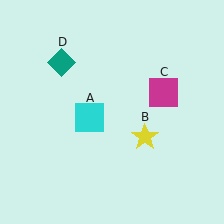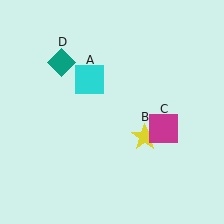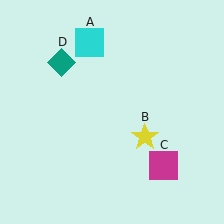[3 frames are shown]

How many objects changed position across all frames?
2 objects changed position: cyan square (object A), magenta square (object C).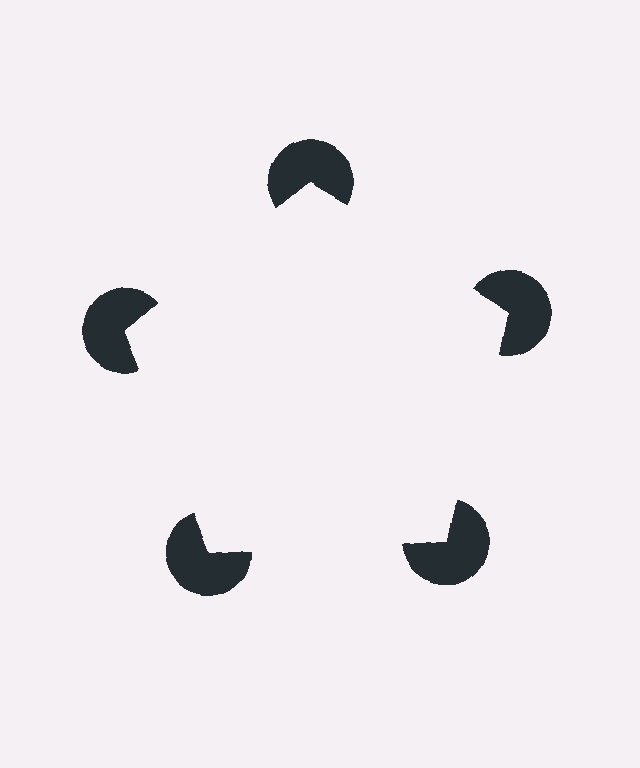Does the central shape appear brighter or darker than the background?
It typically appears slightly brighter than the background, even though no actual brightness change is drawn.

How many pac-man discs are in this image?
There are 5 — one at each vertex of the illusory pentagon.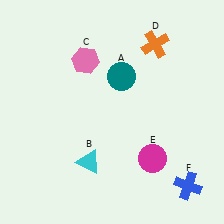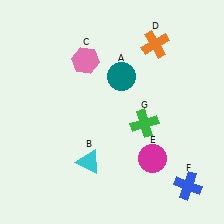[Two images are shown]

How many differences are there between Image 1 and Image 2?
There is 1 difference between the two images.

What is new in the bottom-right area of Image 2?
A green cross (G) was added in the bottom-right area of Image 2.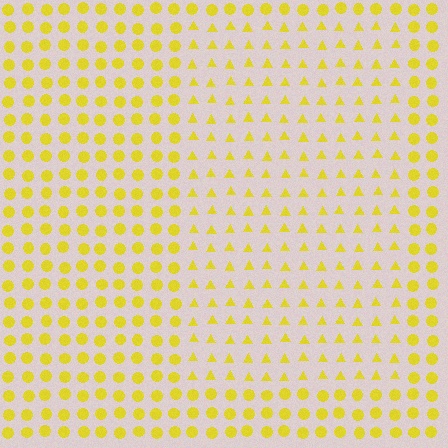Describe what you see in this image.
The image is filled with small yellow elements arranged in a uniform grid. A rectangle-shaped region contains triangles, while the surrounding area contains circles. The boundary is defined purely by the change in element shape.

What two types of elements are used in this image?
The image uses triangles inside the rectangle region and circles outside it.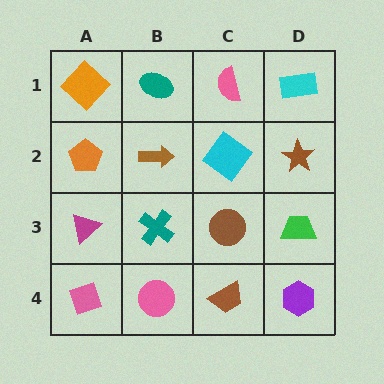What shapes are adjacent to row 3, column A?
An orange pentagon (row 2, column A), a pink diamond (row 4, column A), a teal cross (row 3, column B).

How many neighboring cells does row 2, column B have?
4.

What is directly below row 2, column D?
A green trapezoid.